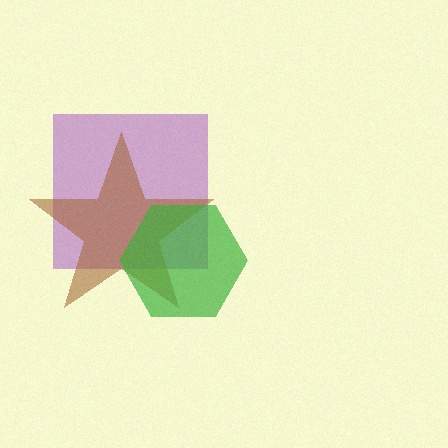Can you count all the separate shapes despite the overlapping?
Yes, there are 3 separate shapes.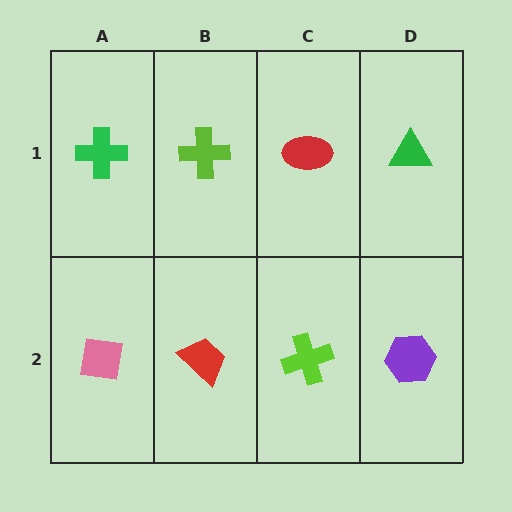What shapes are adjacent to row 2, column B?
A lime cross (row 1, column B), a pink square (row 2, column A), a lime cross (row 2, column C).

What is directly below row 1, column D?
A purple hexagon.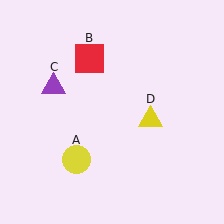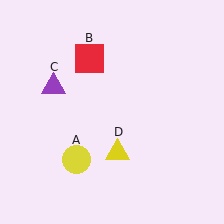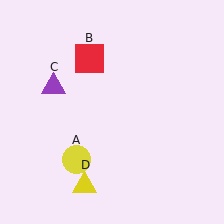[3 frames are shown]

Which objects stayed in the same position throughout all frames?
Yellow circle (object A) and red square (object B) and purple triangle (object C) remained stationary.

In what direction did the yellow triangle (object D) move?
The yellow triangle (object D) moved down and to the left.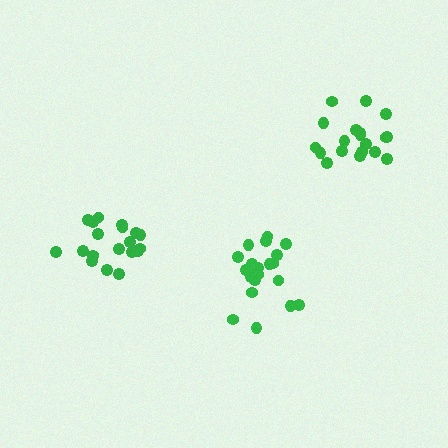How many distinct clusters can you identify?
There are 3 distinct clusters.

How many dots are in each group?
Group 1: 21 dots, Group 2: 19 dots, Group 3: 19 dots (59 total).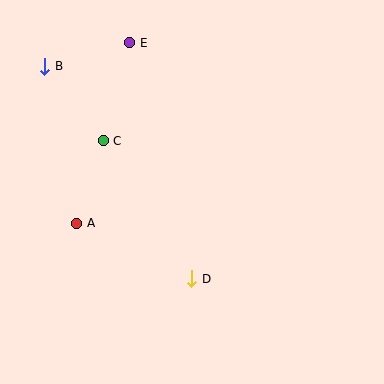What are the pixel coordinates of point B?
Point B is at (45, 66).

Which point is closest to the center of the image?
Point D at (192, 279) is closest to the center.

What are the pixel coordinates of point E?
Point E is at (130, 43).